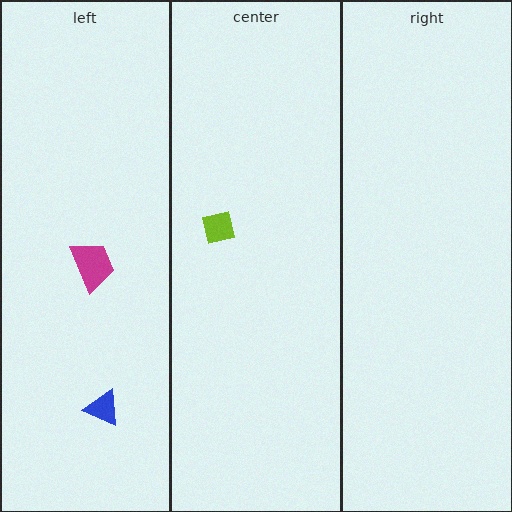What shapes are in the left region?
The magenta trapezoid, the blue triangle.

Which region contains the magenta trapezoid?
The left region.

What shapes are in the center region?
The lime square.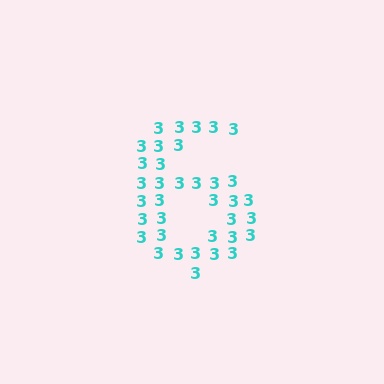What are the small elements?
The small elements are digit 3's.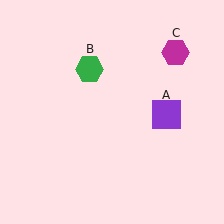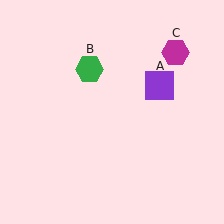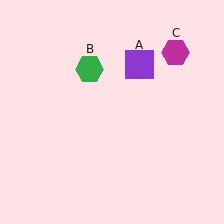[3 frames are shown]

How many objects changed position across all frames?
1 object changed position: purple square (object A).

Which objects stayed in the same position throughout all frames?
Green hexagon (object B) and magenta hexagon (object C) remained stationary.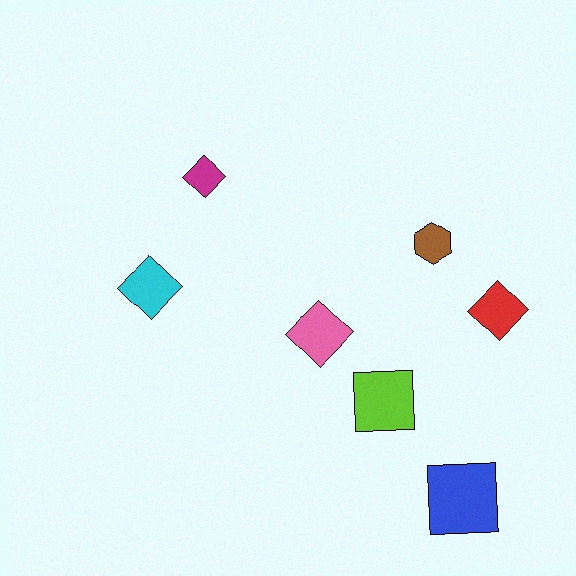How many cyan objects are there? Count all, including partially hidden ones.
There is 1 cyan object.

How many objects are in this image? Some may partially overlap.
There are 7 objects.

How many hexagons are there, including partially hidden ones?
There is 1 hexagon.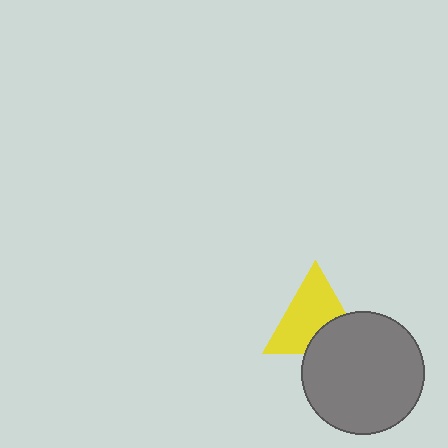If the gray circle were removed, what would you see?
You would see the complete yellow triangle.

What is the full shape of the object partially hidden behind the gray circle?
The partially hidden object is a yellow triangle.